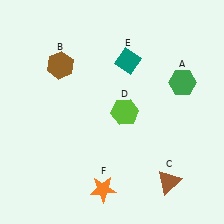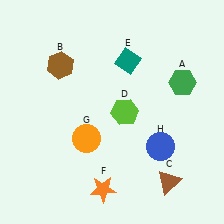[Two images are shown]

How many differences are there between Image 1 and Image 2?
There are 2 differences between the two images.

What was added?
An orange circle (G), a blue circle (H) were added in Image 2.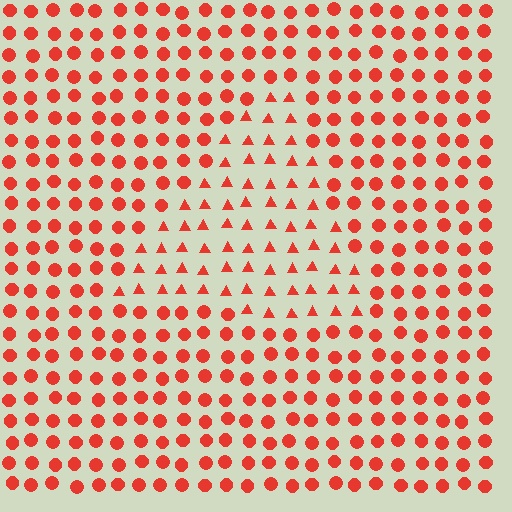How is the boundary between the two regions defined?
The boundary is defined by a change in element shape: triangles inside vs. circles outside. All elements share the same color and spacing.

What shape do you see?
I see a triangle.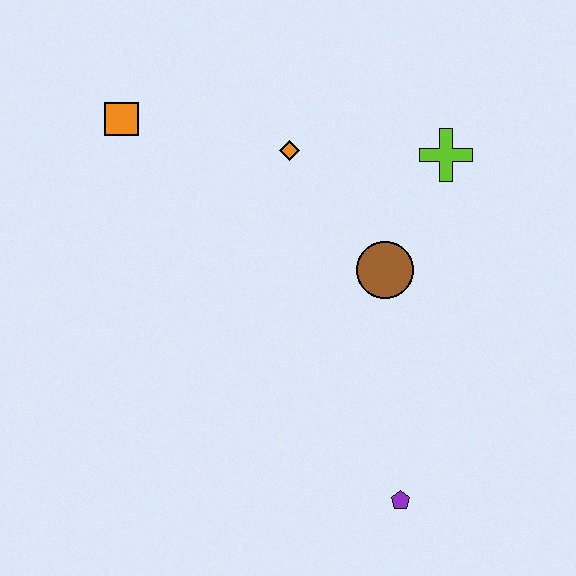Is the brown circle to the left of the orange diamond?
No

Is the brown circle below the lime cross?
Yes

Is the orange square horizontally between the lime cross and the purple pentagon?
No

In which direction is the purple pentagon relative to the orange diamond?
The purple pentagon is below the orange diamond.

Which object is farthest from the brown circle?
The orange square is farthest from the brown circle.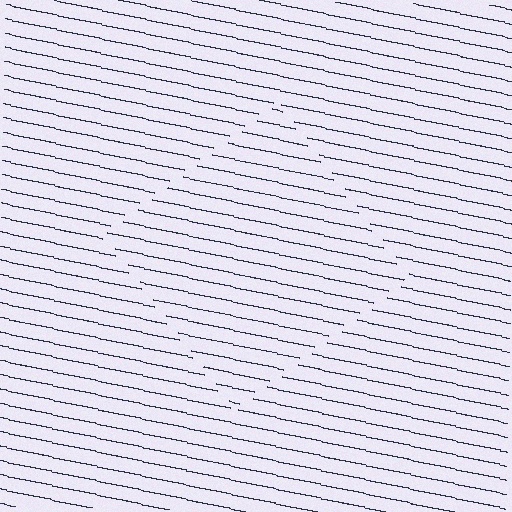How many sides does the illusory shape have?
4 sides — the line-ends trace a square.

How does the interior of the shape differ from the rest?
The interior of the shape contains the same grating, shifted by half a period — the contour is defined by the phase discontinuity where line-ends from the inner and outer gratings abut.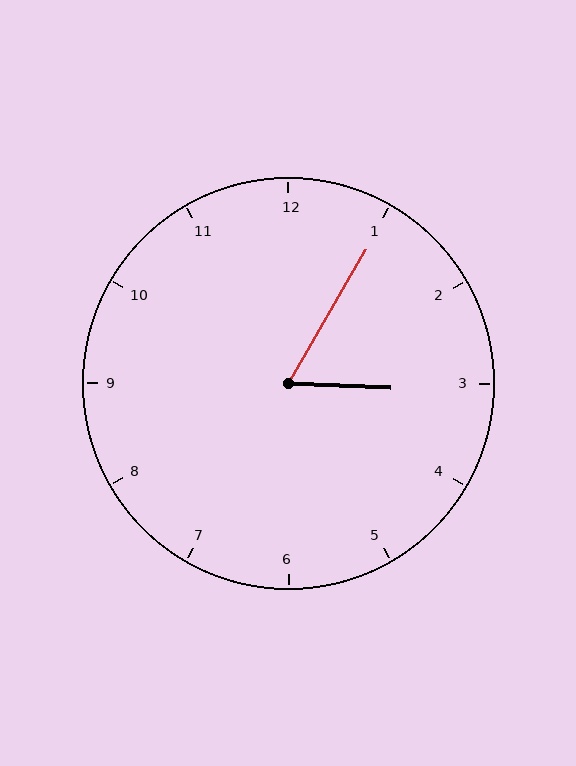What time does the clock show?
3:05.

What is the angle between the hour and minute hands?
Approximately 62 degrees.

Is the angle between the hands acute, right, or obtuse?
It is acute.